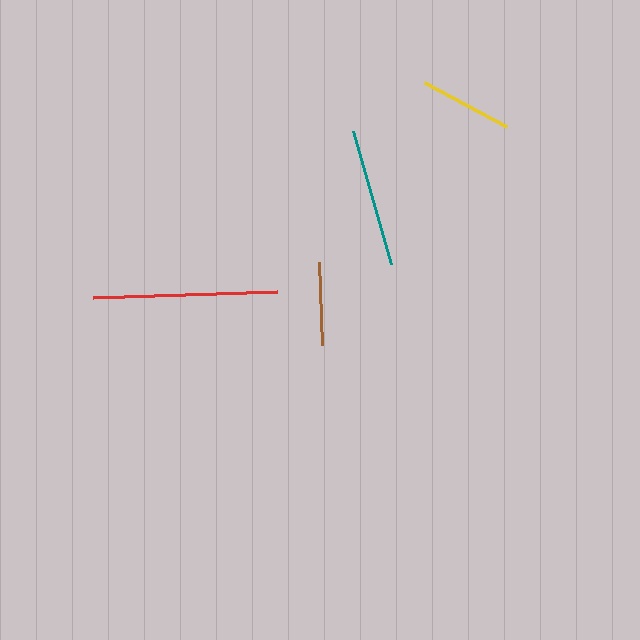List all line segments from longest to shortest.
From longest to shortest: red, teal, yellow, brown.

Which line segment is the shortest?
The brown line is the shortest at approximately 83 pixels.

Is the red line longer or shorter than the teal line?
The red line is longer than the teal line.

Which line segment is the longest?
The red line is the longest at approximately 184 pixels.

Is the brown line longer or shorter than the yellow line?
The yellow line is longer than the brown line.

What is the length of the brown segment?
The brown segment is approximately 83 pixels long.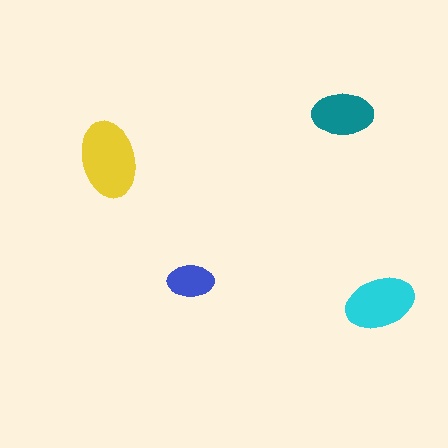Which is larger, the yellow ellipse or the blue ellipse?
The yellow one.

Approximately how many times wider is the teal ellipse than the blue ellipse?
About 1.5 times wider.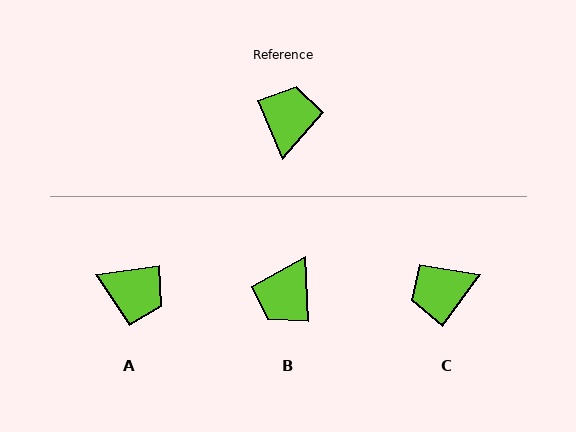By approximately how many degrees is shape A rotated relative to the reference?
Approximately 105 degrees clockwise.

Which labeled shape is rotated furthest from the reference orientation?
B, about 159 degrees away.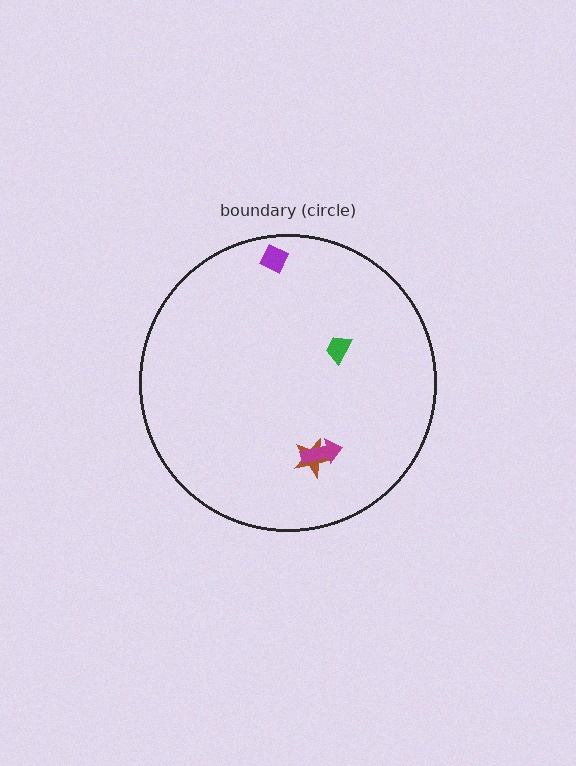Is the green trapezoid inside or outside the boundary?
Inside.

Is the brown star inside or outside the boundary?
Inside.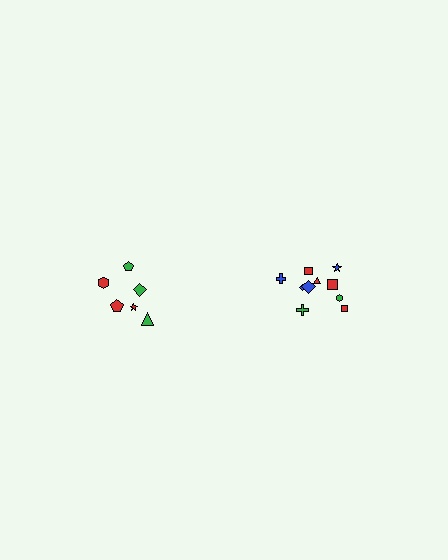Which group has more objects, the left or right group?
The right group.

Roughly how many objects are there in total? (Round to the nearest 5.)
Roughly 15 objects in total.